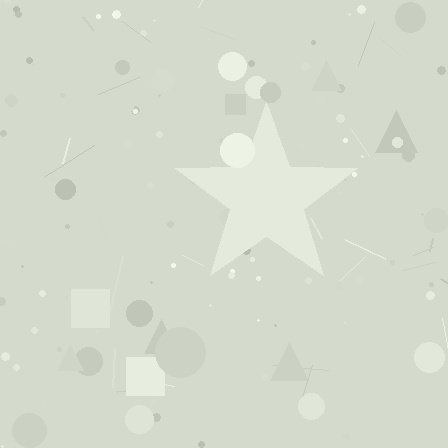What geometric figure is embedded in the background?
A star is embedded in the background.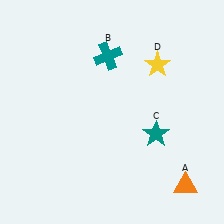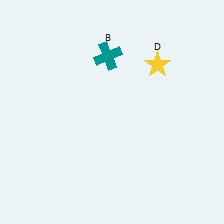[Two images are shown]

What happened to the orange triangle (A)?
The orange triangle (A) was removed in Image 2. It was in the bottom-right area of Image 1.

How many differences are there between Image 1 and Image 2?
There are 2 differences between the two images.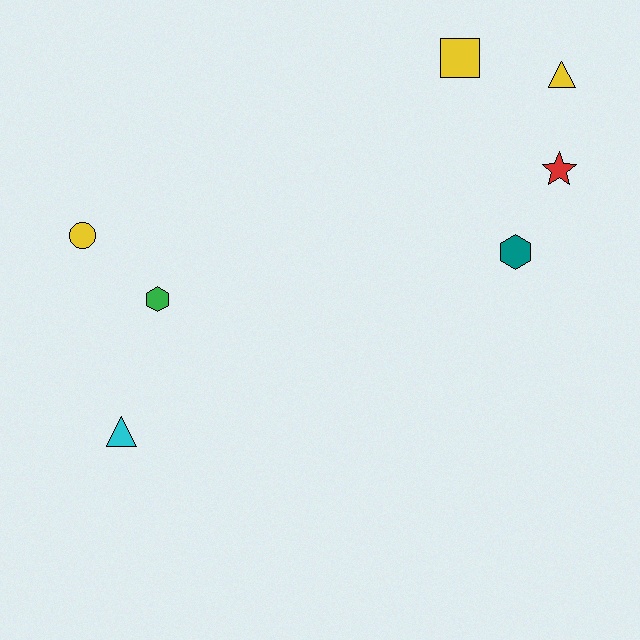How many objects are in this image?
There are 7 objects.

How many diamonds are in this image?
There are no diamonds.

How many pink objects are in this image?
There are no pink objects.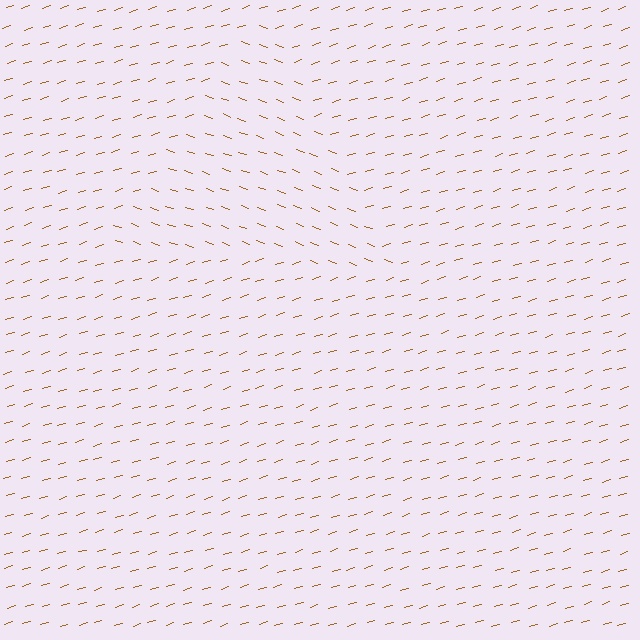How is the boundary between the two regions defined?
The boundary is defined purely by a change in line orientation (approximately 37 degrees difference). All lines are the same color and thickness.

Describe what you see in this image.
The image is filled with small brown line segments. A triangle region in the image has lines oriented differently from the surrounding lines, creating a visible texture boundary.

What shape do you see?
I see a triangle.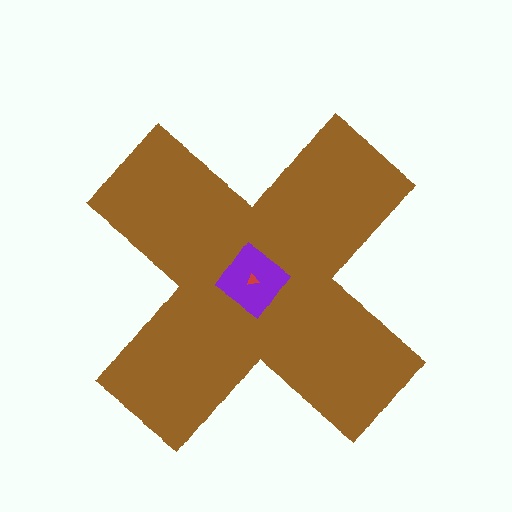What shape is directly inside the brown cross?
The purple diamond.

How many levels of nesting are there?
3.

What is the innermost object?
The red triangle.